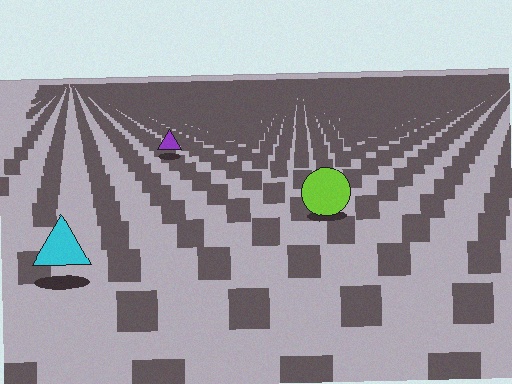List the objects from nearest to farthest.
From nearest to farthest: the cyan triangle, the lime circle, the purple triangle.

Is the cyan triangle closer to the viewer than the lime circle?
Yes. The cyan triangle is closer — you can tell from the texture gradient: the ground texture is coarser near it.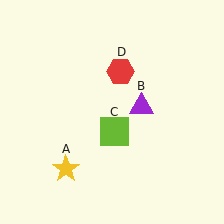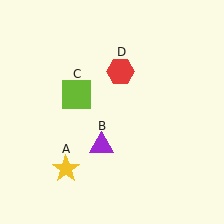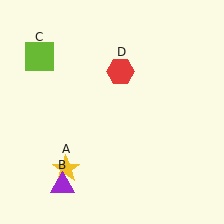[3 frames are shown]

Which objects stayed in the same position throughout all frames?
Yellow star (object A) and red hexagon (object D) remained stationary.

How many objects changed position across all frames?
2 objects changed position: purple triangle (object B), lime square (object C).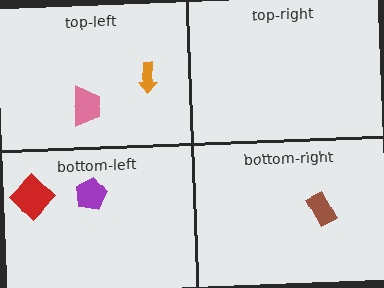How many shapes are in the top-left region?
2.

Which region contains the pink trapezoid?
The top-left region.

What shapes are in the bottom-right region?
The brown rectangle.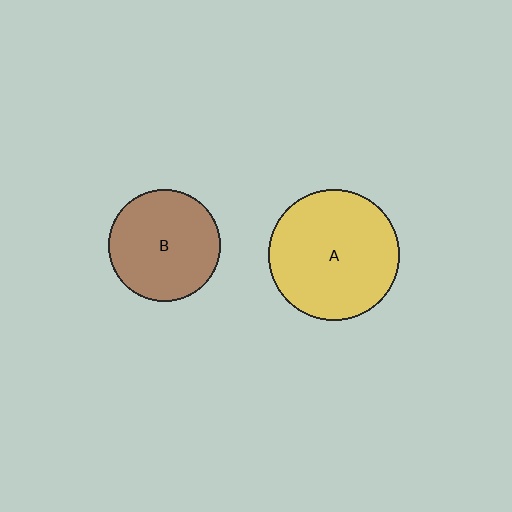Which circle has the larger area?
Circle A (yellow).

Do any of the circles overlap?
No, none of the circles overlap.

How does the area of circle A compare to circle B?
Approximately 1.4 times.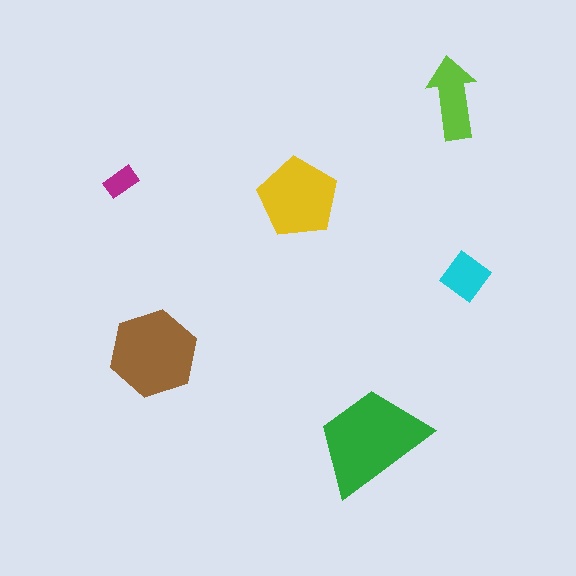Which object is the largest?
The green trapezoid.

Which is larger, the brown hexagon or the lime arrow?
The brown hexagon.